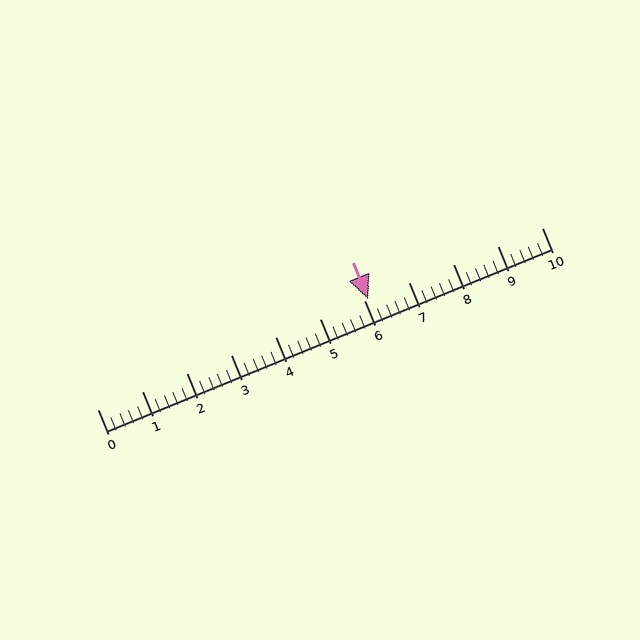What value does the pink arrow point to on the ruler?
The pink arrow points to approximately 6.1.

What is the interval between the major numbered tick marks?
The major tick marks are spaced 1 units apart.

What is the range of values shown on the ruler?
The ruler shows values from 0 to 10.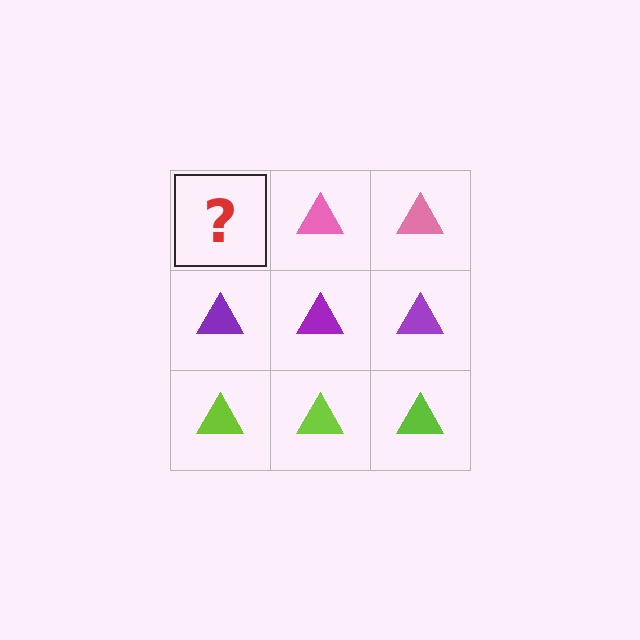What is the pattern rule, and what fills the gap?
The rule is that each row has a consistent color. The gap should be filled with a pink triangle.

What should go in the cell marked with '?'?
The missing cell should contain a pink triangle.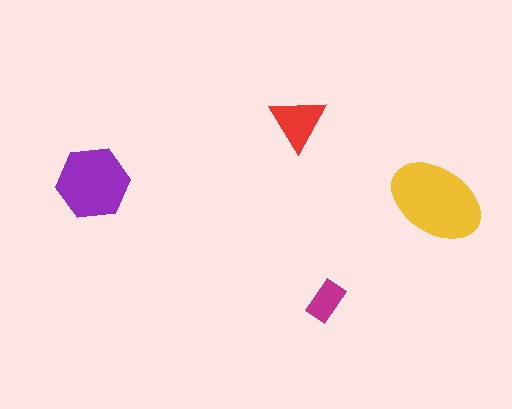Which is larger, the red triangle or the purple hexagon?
The purple hexagon.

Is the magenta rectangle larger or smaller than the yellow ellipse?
Smaller.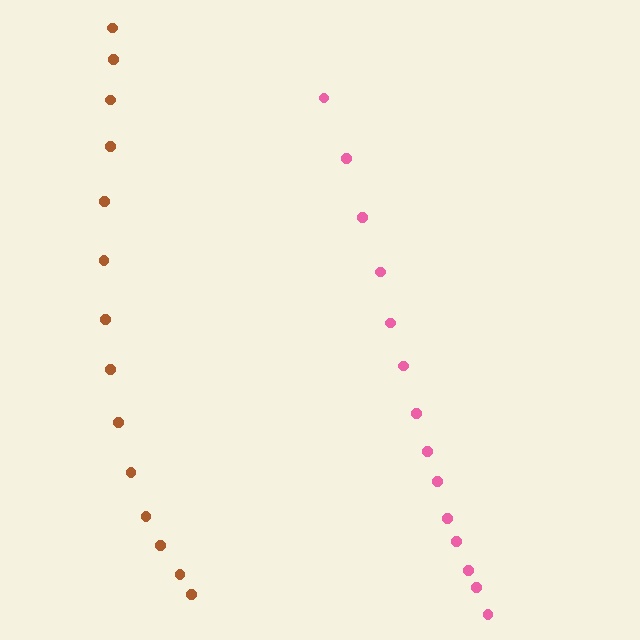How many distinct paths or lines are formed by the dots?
There are 2 distinct paths.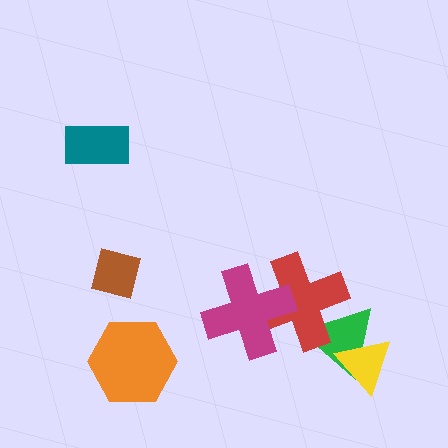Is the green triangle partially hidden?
Yes, it is partially covered by another shape.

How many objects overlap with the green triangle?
2 objects overlap with the green triangle.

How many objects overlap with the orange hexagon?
0 objects overlap with the orange hexagon.